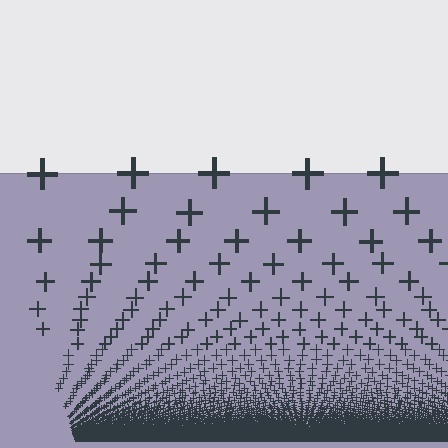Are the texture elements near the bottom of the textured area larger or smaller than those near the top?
Smaller. The gradient is inverted — elements near the bottom are smaller and denser.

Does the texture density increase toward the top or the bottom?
Density increases toward the bottom.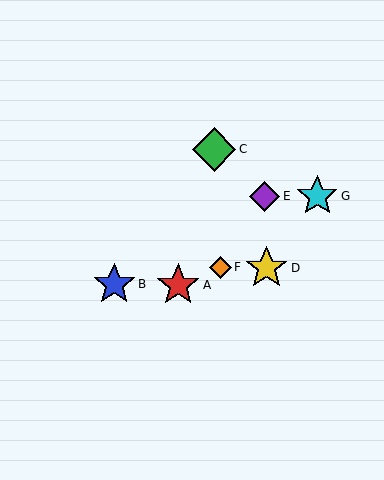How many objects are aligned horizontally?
2 objects (E, G) are aligned horizontally.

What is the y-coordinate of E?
Object E is at y≈196.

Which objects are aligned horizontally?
Objects E, G are aligned horizontally.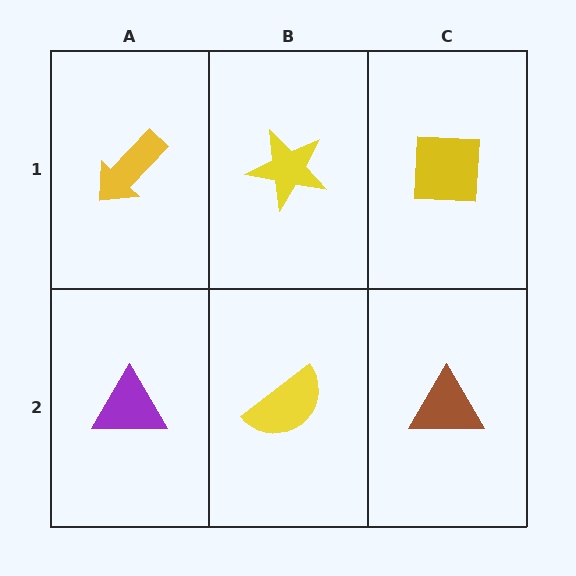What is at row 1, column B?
A yellow star.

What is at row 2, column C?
A brown triangle.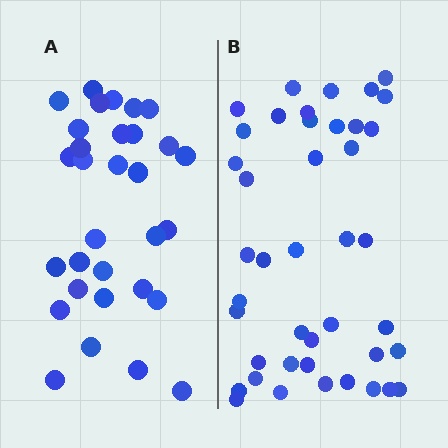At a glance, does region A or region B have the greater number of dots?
Region B (the right region) has more dots.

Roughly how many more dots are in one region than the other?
Region B has roughly 12 or so more dots than region A.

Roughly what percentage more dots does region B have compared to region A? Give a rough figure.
About 35% more.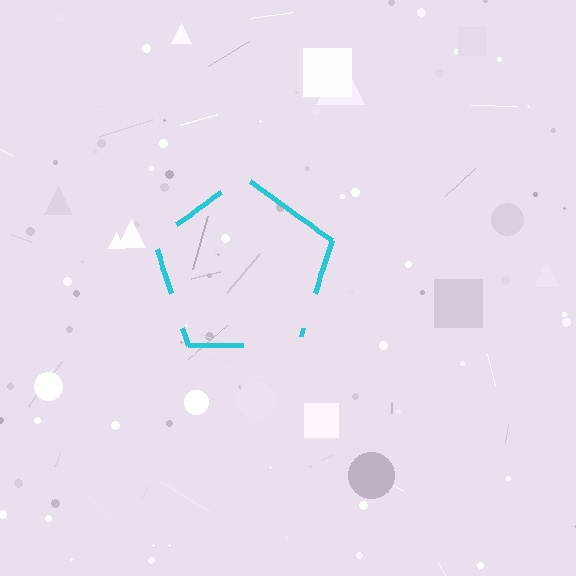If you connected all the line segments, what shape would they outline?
They would outline a pentagon.